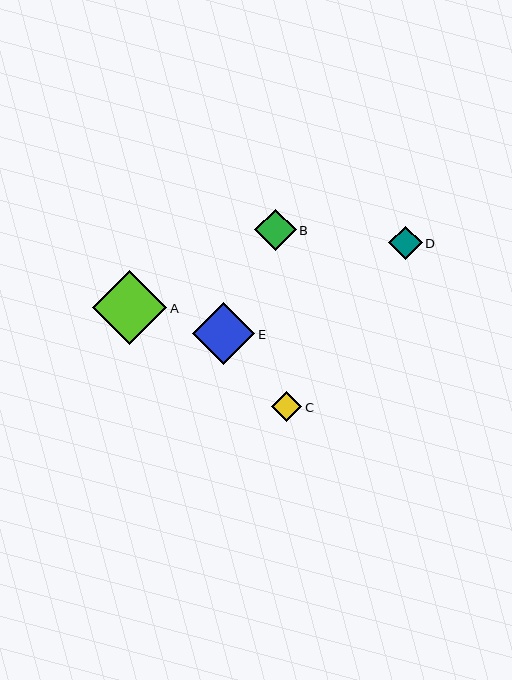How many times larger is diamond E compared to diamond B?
Diamond E is approximately 1.5 times the size of diamond B.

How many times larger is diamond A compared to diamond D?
Diamond A is approximately 2.2 times the size of diamond D.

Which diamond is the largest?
Diamond A is the largest with a size of approximately 74 pixels.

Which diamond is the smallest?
Diamond C is the smallest with a size of approximately 30 pixels.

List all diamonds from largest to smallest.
From largest to smallest: A, E, B, D, C.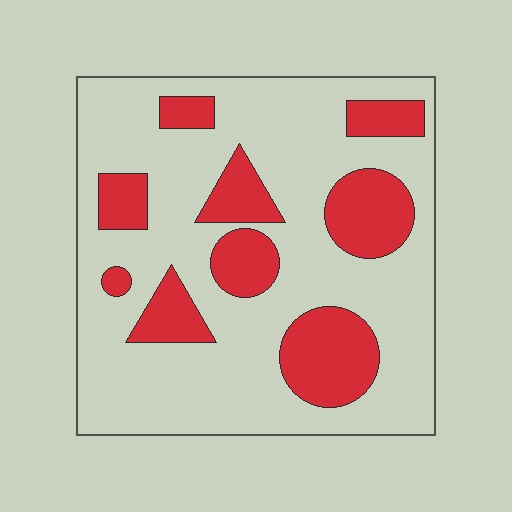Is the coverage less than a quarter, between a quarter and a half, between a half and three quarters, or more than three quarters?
Between a quarter and a half.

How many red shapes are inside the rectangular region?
9.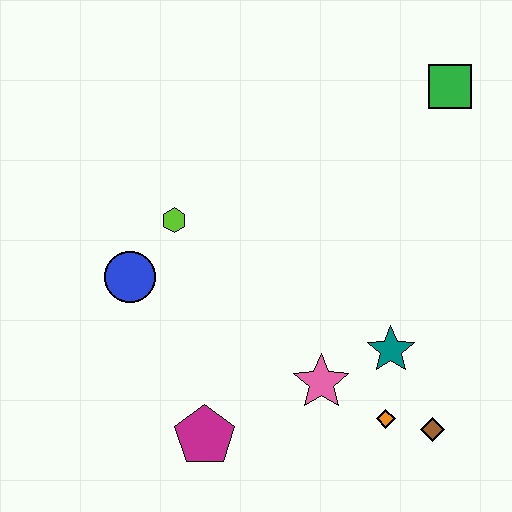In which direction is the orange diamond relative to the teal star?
The orange diamond is below the teal star.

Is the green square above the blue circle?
Yes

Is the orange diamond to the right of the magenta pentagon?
Yes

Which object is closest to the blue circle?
The lime hexagon is closest to the blue circle.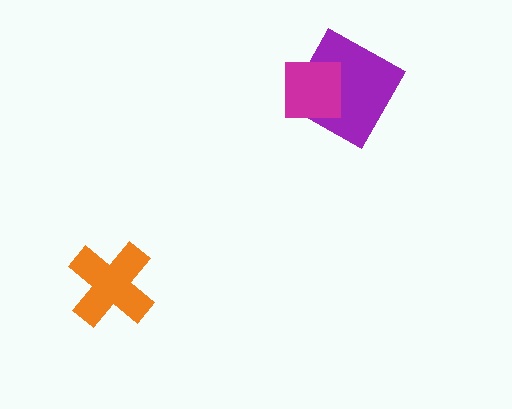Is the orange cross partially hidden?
No, no other shape covers it.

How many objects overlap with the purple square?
1 object overlaps with the purple square.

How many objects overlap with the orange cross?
0 objects overlap with the orange cross.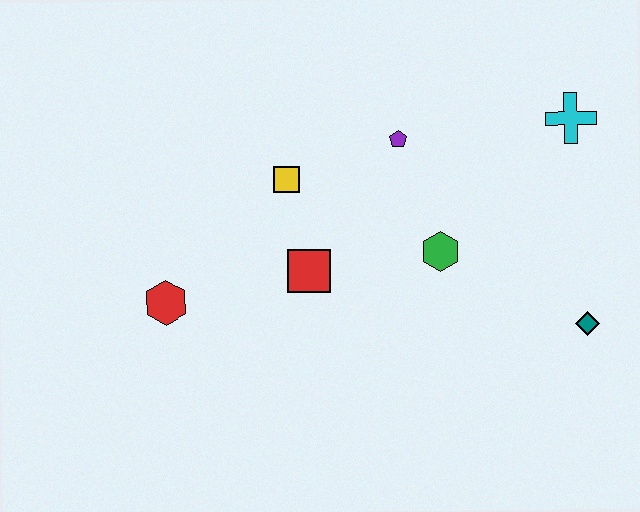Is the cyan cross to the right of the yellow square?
Yes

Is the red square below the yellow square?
Yes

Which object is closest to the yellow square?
The red square is closest to the yellow square.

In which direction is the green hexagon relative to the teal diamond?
The green hexagon is to the left of the teal diamond.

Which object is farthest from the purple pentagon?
The red hexagon is farthest from the purple pentagon.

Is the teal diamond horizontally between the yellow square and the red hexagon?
No